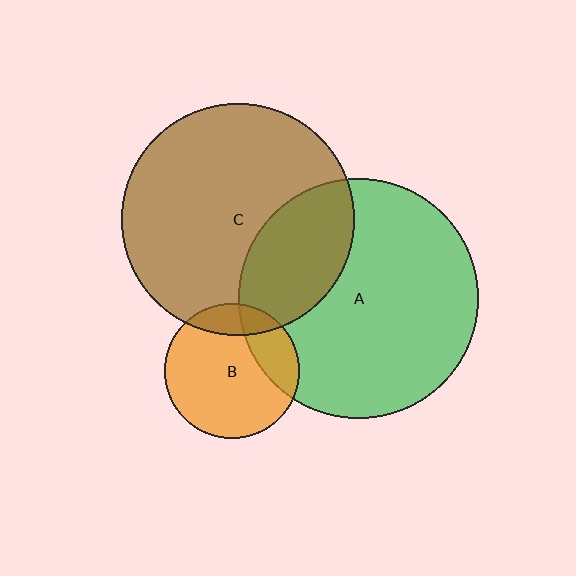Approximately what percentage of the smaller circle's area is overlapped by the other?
Approximately 30%.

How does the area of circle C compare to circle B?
Approximately 3.0 times.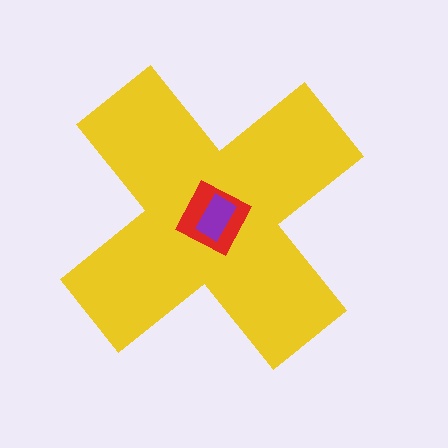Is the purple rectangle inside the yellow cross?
Yes.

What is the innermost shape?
The purple rectangle.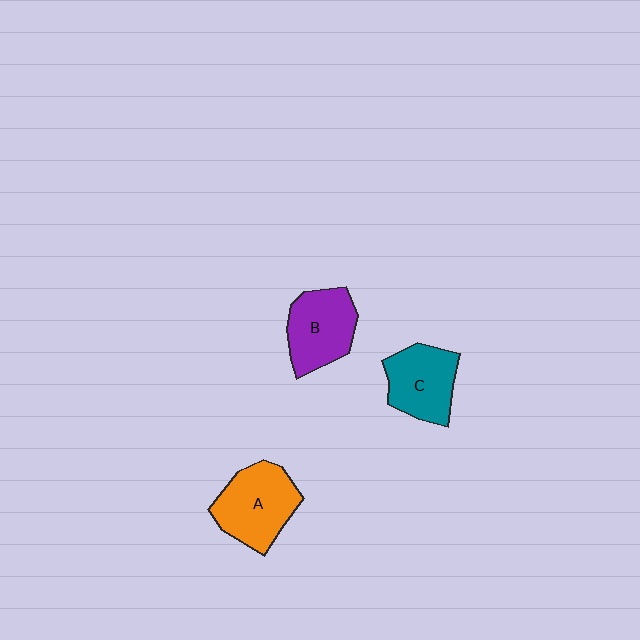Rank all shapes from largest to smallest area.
From largest to smallest: A (orange), B (purple), C (teal).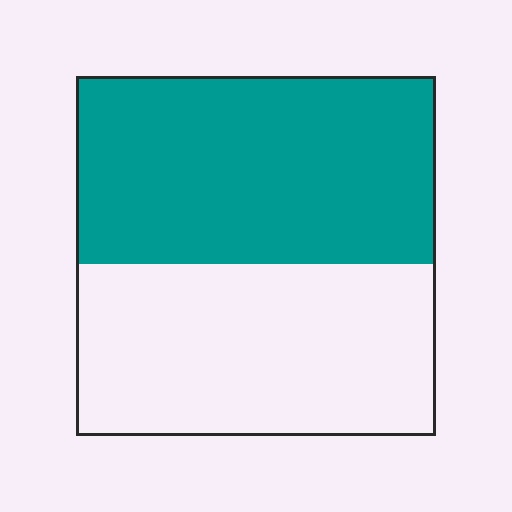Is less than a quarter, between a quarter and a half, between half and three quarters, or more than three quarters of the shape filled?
Between half and three quarters.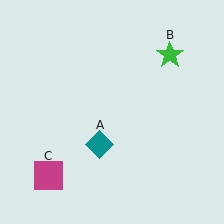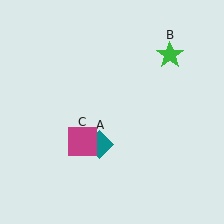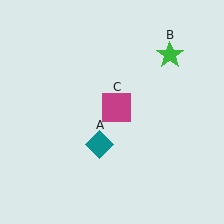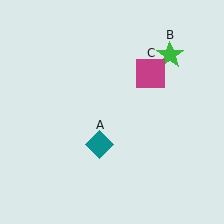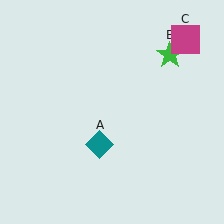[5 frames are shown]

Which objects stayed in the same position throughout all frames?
Teal diamond (object A) and green star (object B) remained stationary.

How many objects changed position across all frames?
1 object changed position: magenta square (object C).